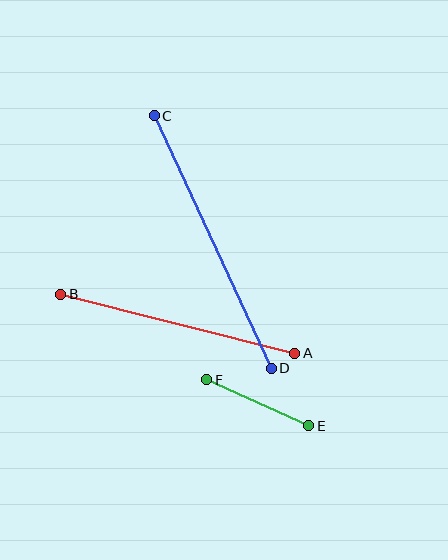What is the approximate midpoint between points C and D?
The midpoint is at approximately (213, 242) pixels.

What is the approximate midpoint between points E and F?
The midpoint is at approximately (258, 403) pixels.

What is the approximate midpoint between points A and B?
The midpoint is at approximately (178, 324) pixels.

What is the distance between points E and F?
The distance is approximately 112 pixels.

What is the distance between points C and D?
The distance is approximately 278 pixels.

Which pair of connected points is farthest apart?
Points C and D are farthest apart.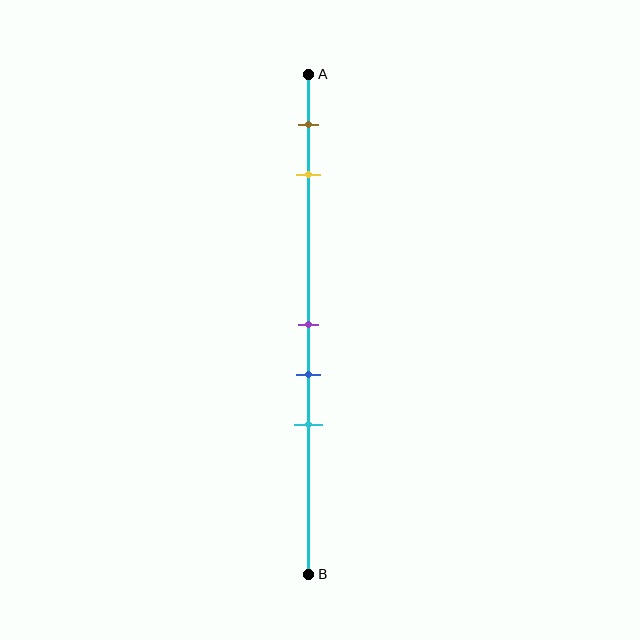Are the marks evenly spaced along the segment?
No, the marks are not evenly spaced.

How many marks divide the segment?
There are 5 marks dividing the segment.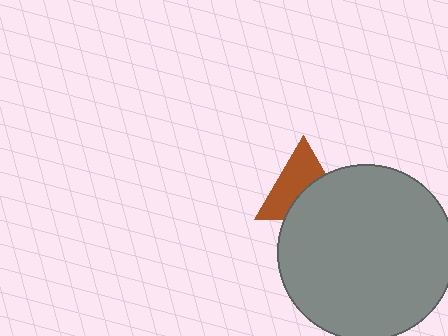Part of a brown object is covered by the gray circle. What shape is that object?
It is a triangle.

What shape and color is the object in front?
The object in front is a gray circle.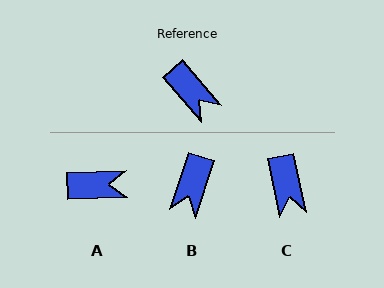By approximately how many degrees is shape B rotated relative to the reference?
Approximately 59 degrees clockwise.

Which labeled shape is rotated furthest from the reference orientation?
B, about 59 degrees away.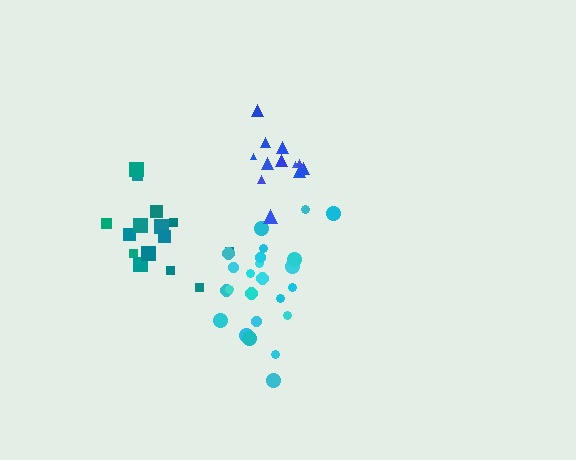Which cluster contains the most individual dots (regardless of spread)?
Cyan (24).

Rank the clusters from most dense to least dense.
blue, cyan, teal.